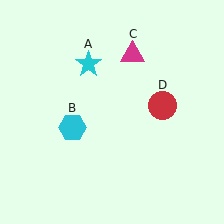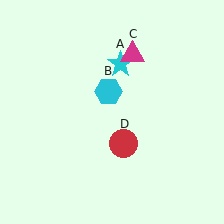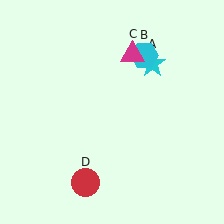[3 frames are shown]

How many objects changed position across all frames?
3 objects changed position: cyan star (object A), cyan hexagon (object B), red circle (object D).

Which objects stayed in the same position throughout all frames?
Magenta triangle (object C) remained stationary.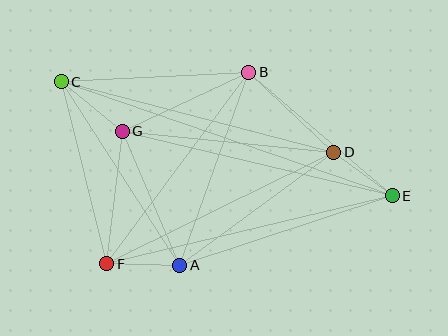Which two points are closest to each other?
Points A and F are closest to each other.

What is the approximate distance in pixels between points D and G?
The distance between D and G is approximately 212 pixels.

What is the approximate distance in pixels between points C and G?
The distance between C and G is approximately 79 pixels.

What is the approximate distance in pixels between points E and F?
The distance between E and F is approximately 294 pixels.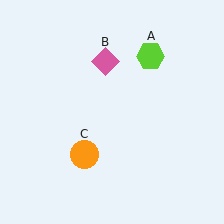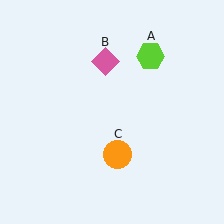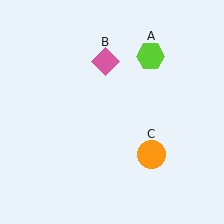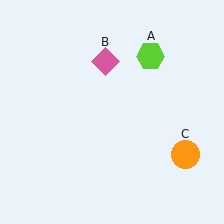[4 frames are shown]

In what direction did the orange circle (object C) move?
The orange circle (object C) moved right.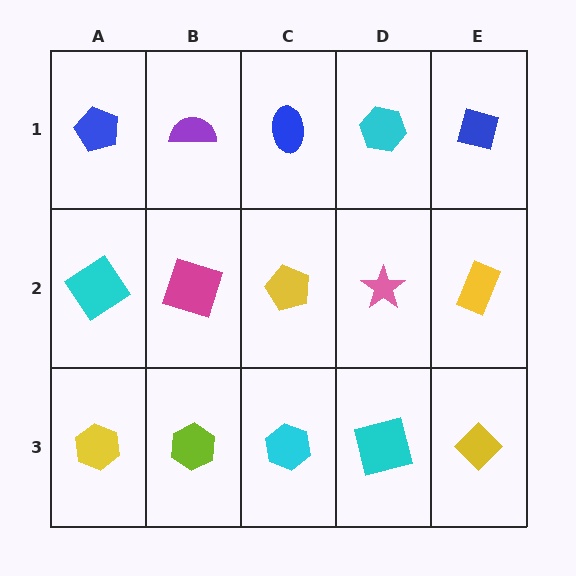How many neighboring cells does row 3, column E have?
2.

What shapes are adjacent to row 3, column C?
A yellow pentagon (row 2, column C), a lime hexagon (row 3, column B), a cyan square (row 3, column D).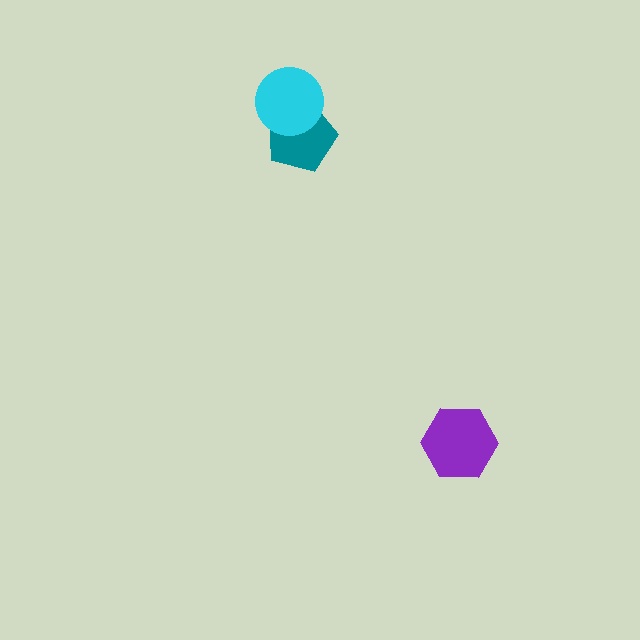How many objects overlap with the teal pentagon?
1 object overlaps with the teal pentagon.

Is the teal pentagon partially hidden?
Yes, it is partially covered by another shape.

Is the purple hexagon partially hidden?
No, no other shape covers it.